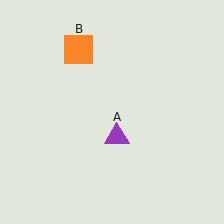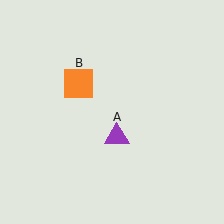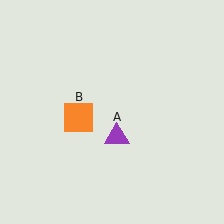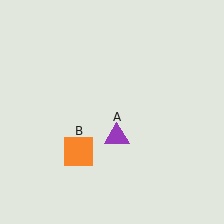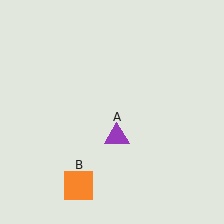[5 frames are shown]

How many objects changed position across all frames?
1 object changed position: orange square (object B).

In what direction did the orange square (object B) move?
The orange square (object B) moved down.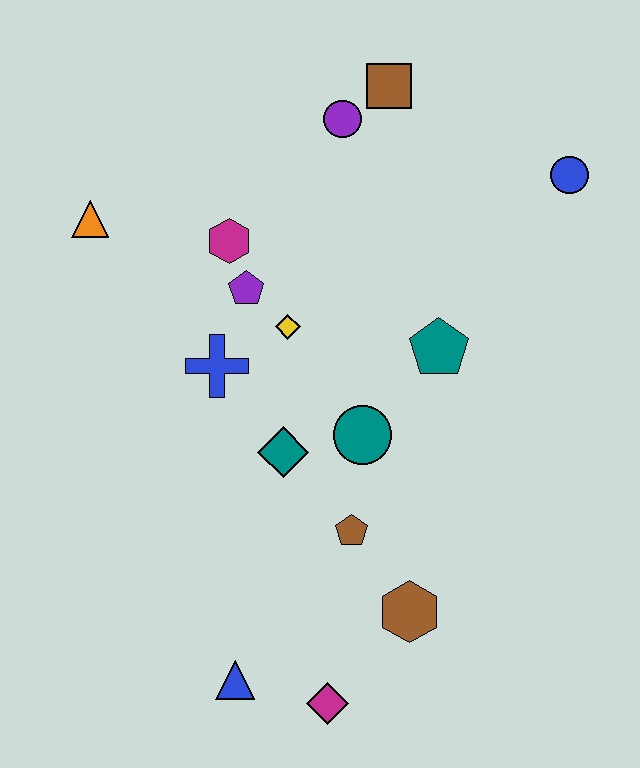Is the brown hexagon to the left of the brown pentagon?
No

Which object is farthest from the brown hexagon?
The brown square is farthest from the brown hexagon.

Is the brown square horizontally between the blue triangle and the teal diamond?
No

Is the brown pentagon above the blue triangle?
Yes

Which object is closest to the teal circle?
The teal diamond is closest to the teal circle.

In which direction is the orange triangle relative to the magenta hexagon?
The orange triangle is to the left of the magenta hexagon.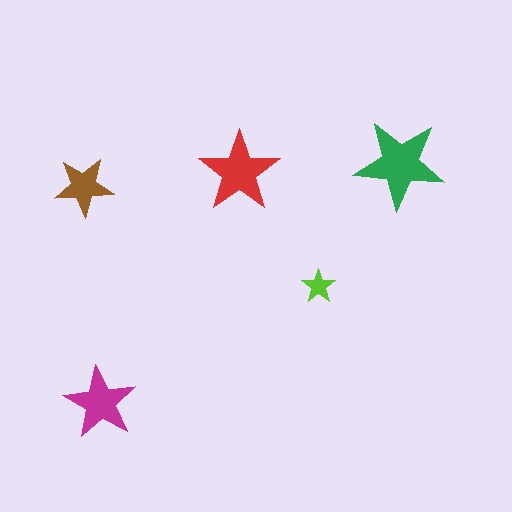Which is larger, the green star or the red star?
The green one.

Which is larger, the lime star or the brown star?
The brown one.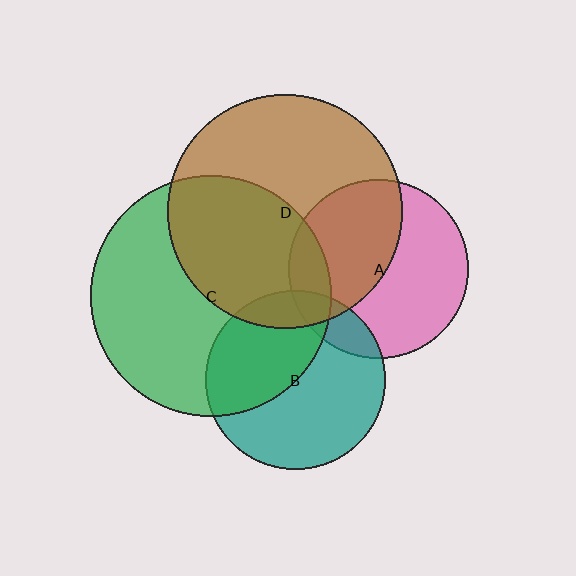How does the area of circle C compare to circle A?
Approximately 1.8 times.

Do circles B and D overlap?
Yes.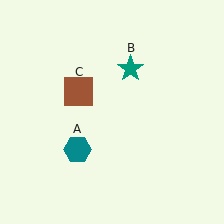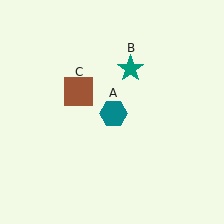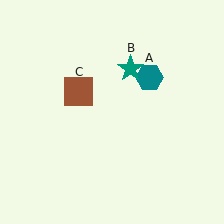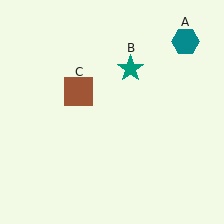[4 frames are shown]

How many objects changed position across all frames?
1 object changed position: teal hexagon (object A).